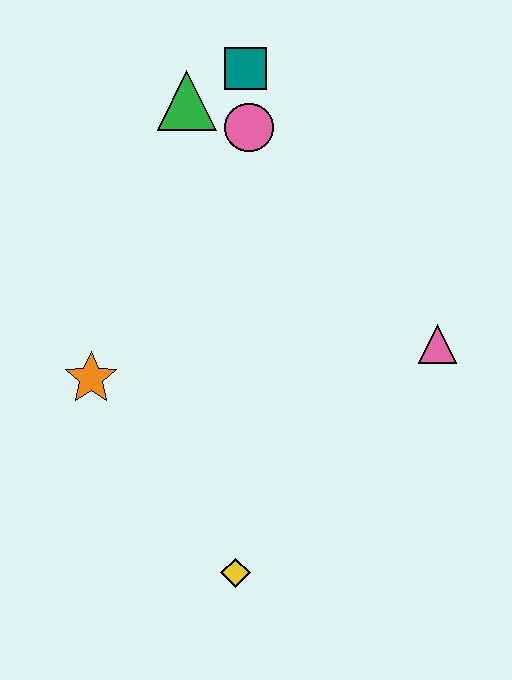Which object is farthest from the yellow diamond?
The teal square is farthest from the yellow diamond.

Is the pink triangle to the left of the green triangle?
No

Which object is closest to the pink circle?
The teal square is closest to the pink circle.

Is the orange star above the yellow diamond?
Yes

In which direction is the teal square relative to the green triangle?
The teal square is to the right of the green triangle.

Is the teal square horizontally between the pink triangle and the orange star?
Yes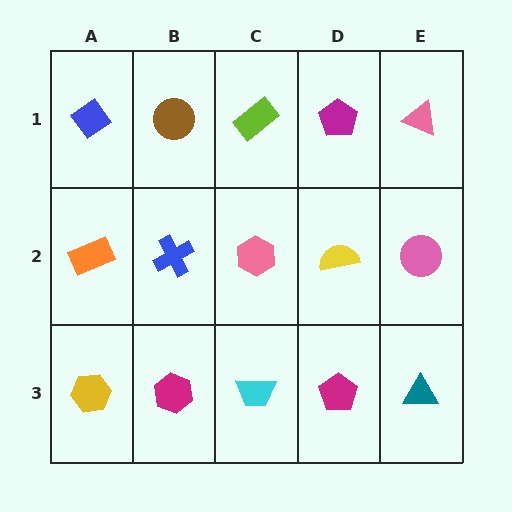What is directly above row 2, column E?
A pink triangle.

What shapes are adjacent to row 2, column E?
A pink triangle (row 1, column E), a teal triangle (row 3, column E), a yellow semicircle (row 2, column D).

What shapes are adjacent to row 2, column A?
A blue diamond (row 1, column A), a yellow hexagon (row 3, column A), a blue cross (row 2, column B).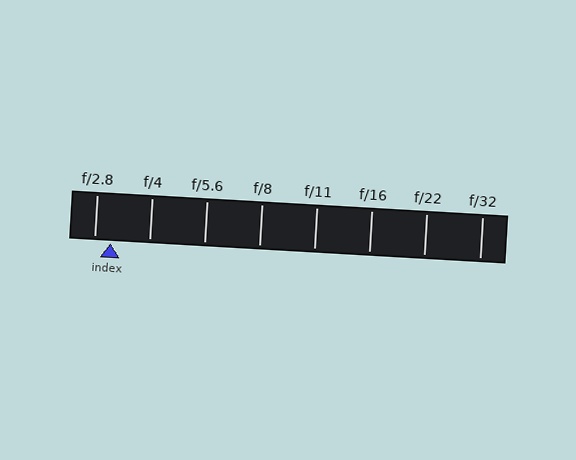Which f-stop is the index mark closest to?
The index mark is closest to f/2.8.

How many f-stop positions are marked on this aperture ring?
There are 8 f-stop positions marked.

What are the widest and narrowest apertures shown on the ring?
The widest aperture shown is f/2.8 and the narrowest is f/32.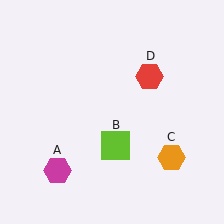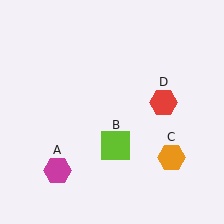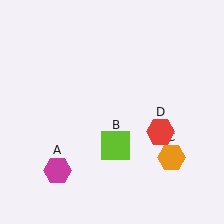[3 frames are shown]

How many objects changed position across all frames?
1 object changed position: red hexagon (object D).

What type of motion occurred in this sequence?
The red hexagon (object D) rotated clockwise around the center of the scene.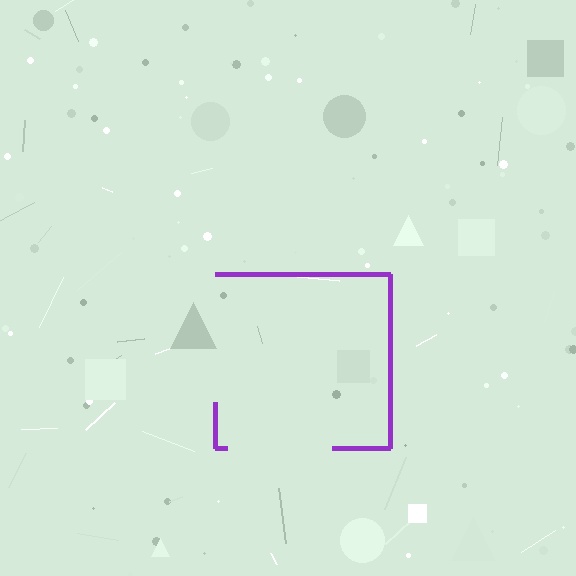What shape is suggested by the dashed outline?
The dashed outline suggests a square.